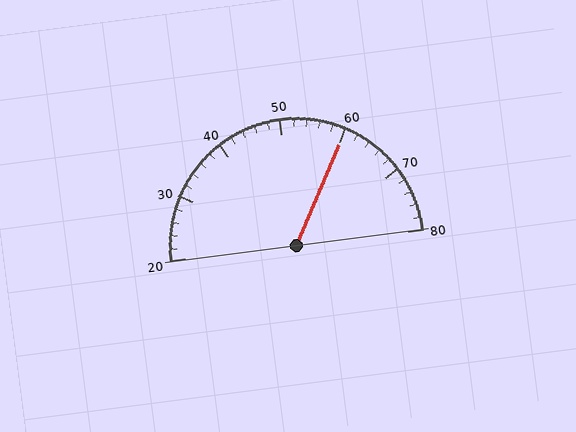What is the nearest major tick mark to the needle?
The nearest major tick mark is 60.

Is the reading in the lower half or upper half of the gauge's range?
The reading is in the upper half of the range (20 to 80).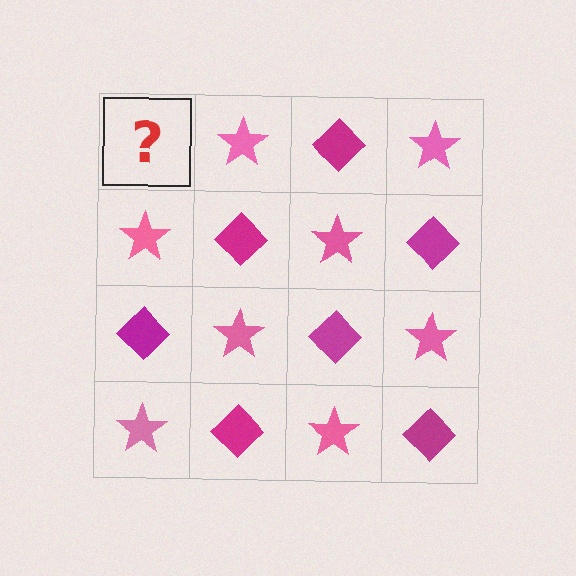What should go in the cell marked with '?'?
The missing cell should contain a magenta diamond.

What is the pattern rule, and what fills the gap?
The rule is that it alternates magenta diamond and pink star in a checkerboard pattern. The gap should be filled with a magenta diamond.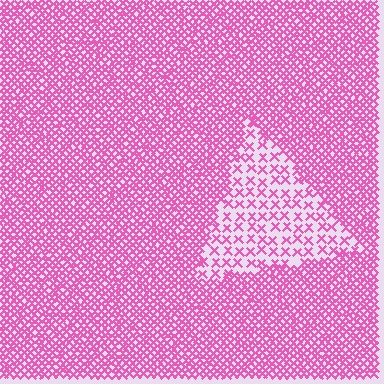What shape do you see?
I see a triangle.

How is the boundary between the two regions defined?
The boundary is defined by a change in element density (approximately 2.8x ratio). All elements are the same color, size, and shape.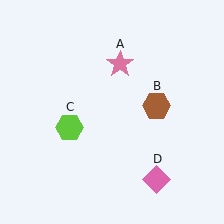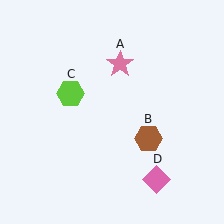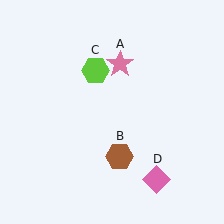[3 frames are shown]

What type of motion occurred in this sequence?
The brown hexagon (object B), lime hexagon (object C) rotated clockwise around the center of the scene.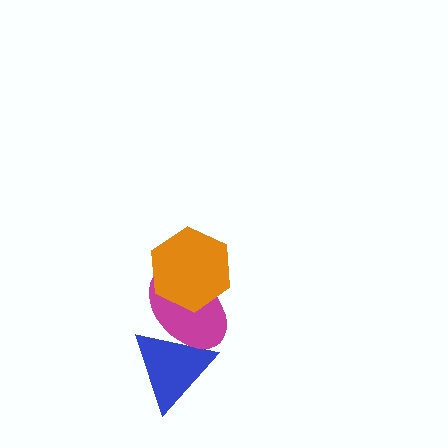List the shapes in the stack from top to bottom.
From top to bottom: the orange hexagon, the magenta ellipse, the blue triangle.